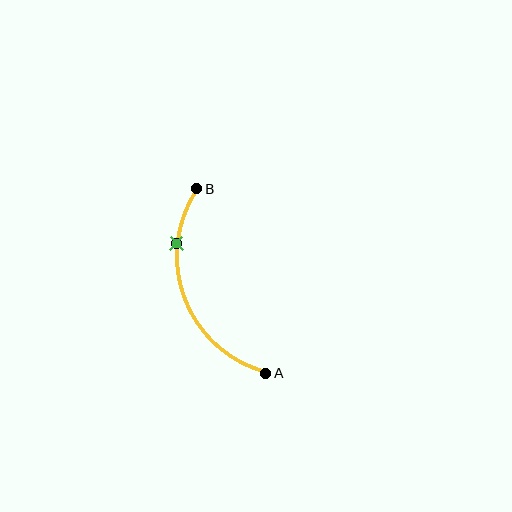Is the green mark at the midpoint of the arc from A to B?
No. The green mark lies on the arc but is closer to endpoint B. The arc midpoint would be at the point on the curve equidistant along the arc from both A and B.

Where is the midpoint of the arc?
The arc midpoint is the point on the curve farthest from the straight line joining A and B. It sits to the left of that line.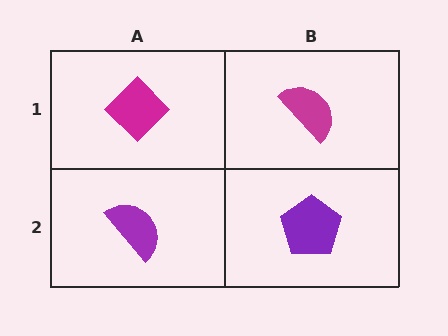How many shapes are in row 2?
2 shapes.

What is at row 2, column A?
A purple semicircle.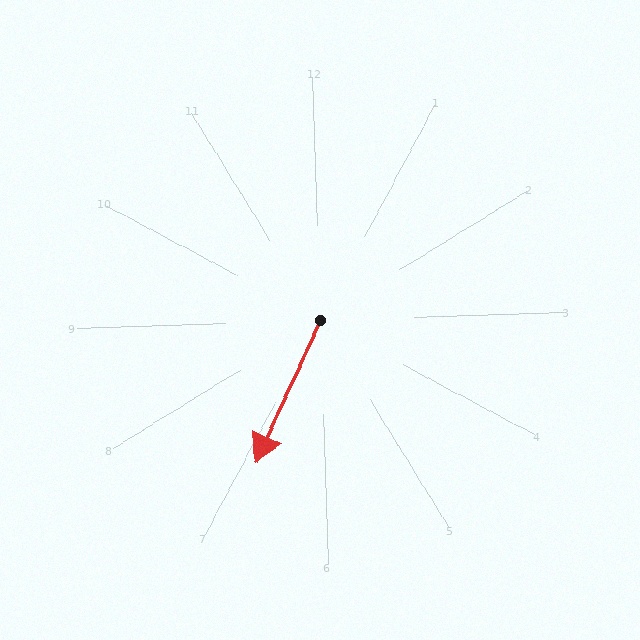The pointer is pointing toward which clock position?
Roughly 7 o'clock.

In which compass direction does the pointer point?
Southwest.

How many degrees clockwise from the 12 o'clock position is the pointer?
Approximately 206 degrees.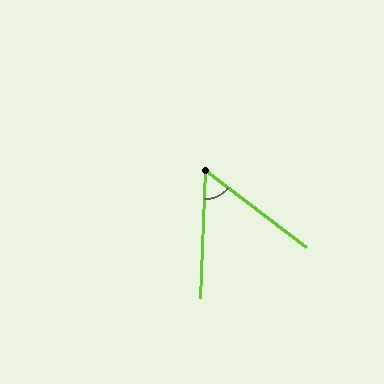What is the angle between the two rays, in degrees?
Approximately 55 degrees.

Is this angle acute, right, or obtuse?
It is acute.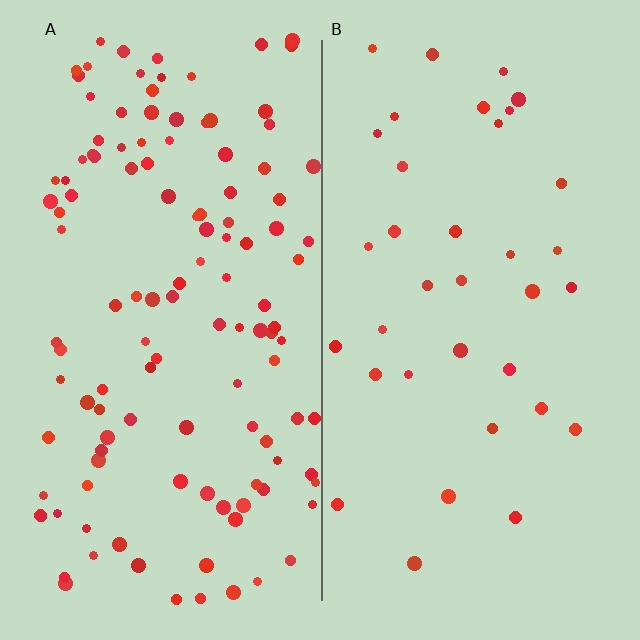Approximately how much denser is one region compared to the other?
Approximately 3.4× — region A over region B.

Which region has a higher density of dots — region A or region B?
A (the left).